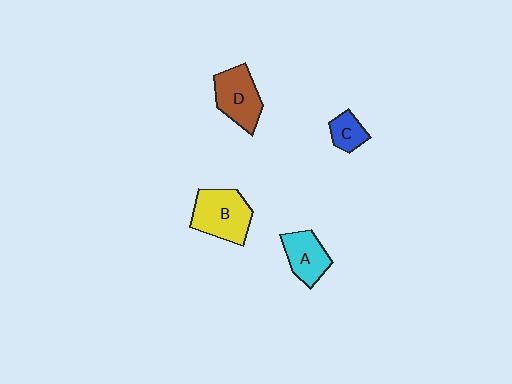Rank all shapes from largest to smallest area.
From largest to smallest: B (yellow), D (brown), A (cyan), C (blue).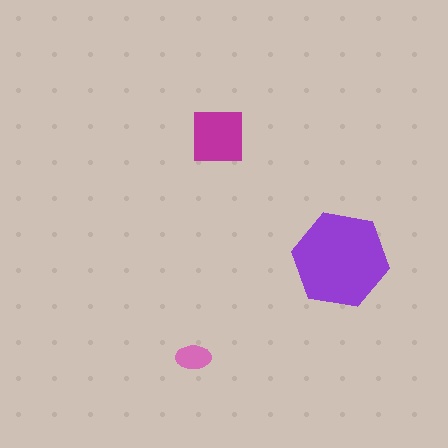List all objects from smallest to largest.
The pink ellipse, the magenta square, the purple hexagon.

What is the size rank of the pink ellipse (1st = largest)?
3rd.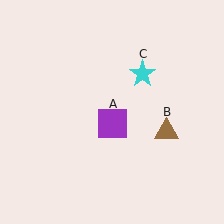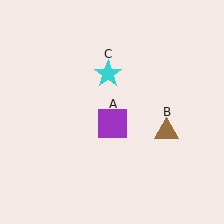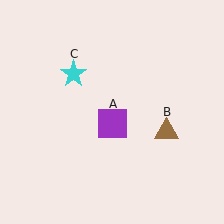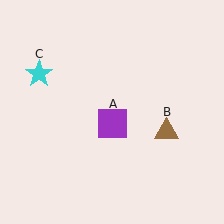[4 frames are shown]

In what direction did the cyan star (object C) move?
The cyan star (object C) moved left.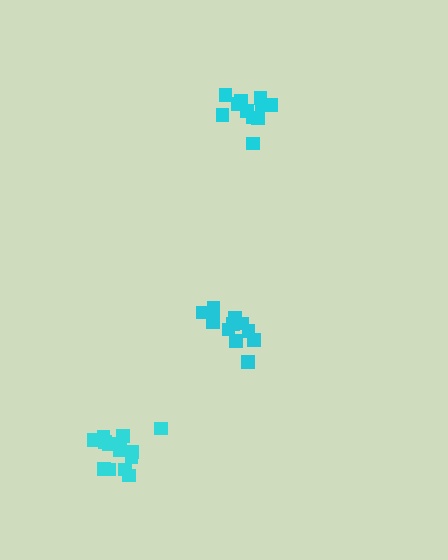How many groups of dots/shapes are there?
There are 3 groups.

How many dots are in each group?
Group 1: 11 dots, Group 2: 11 dots, Group 3: 13 dots (35 total).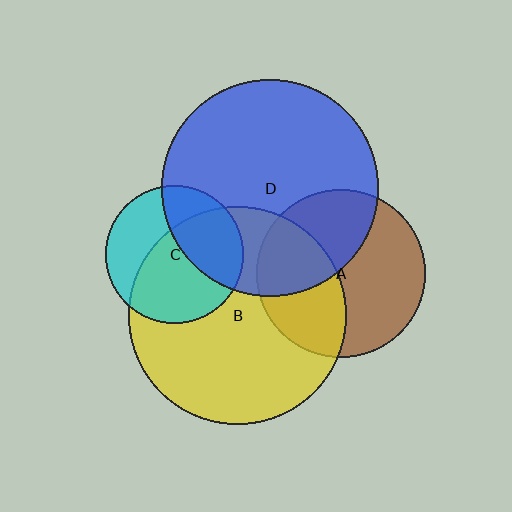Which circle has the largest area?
Circle B (yellow).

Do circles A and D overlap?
Yes.